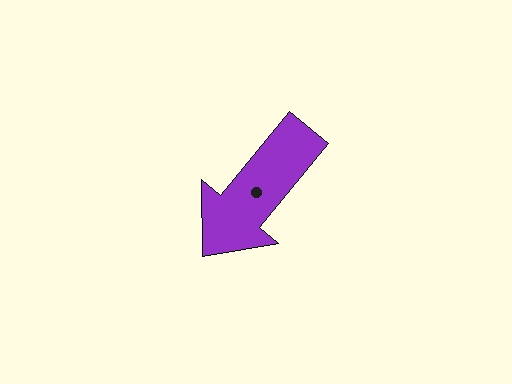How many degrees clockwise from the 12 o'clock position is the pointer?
Approximately 219 degrees.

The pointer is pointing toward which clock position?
Roughly 7 o'clock.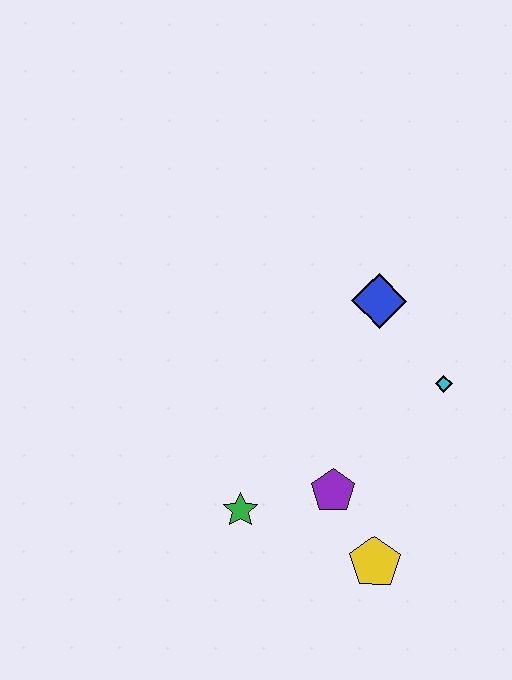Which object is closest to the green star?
The purple pentagon is closest to the green star.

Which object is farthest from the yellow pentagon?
The blue diamond is farthest from the yellow pentagon.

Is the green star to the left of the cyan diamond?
Yes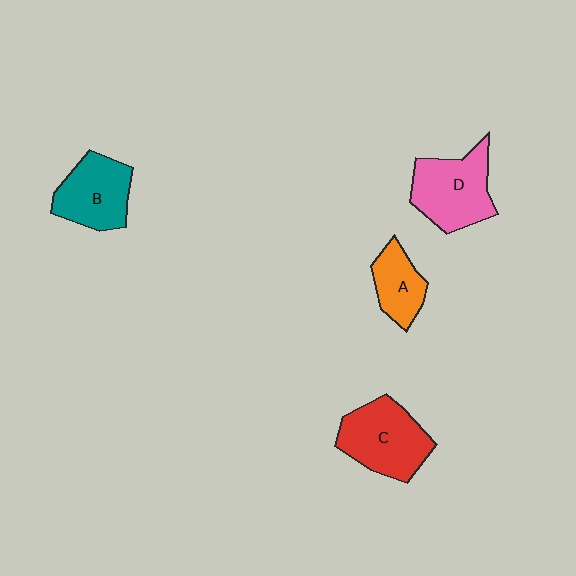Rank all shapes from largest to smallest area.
From largest to smallest: C (red), D (pink), B (teal), A (orange).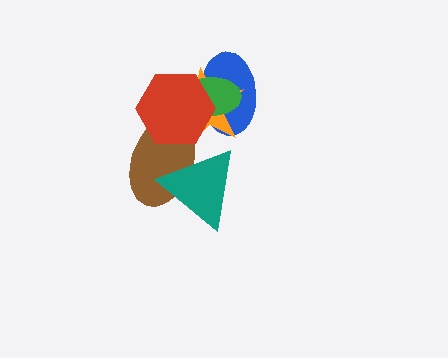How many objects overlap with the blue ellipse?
3 objects overlap with the blue ellipse.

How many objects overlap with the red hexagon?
4 objects overlap with the red hexagon.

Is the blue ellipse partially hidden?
Yes, it is partially covered by another shape.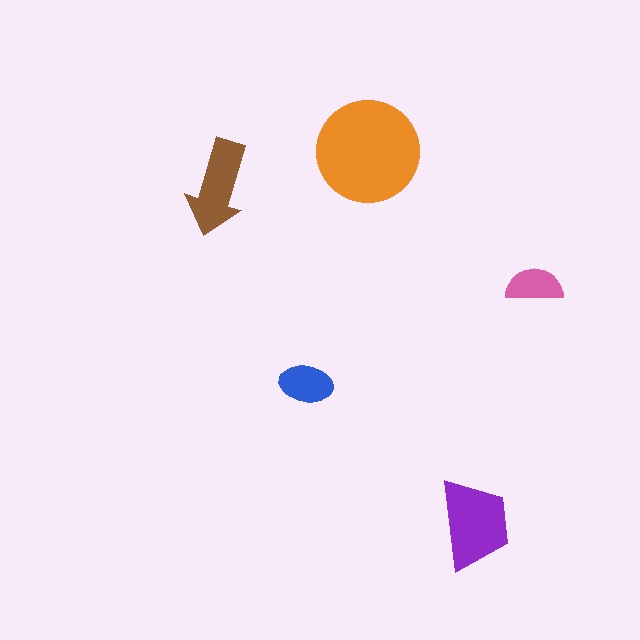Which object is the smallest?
The pink semicircle.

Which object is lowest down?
The purple trapezoid is bottommost.